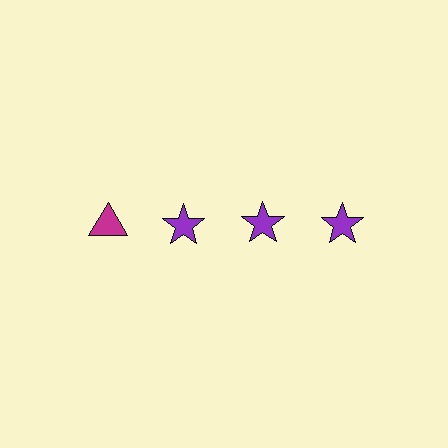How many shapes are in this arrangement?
There are 4 shapes arranged in a grid pattern.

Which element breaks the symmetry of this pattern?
The magenta triangle in the top row, leftmost column breaks the symmetry. All other shapes are purple stars.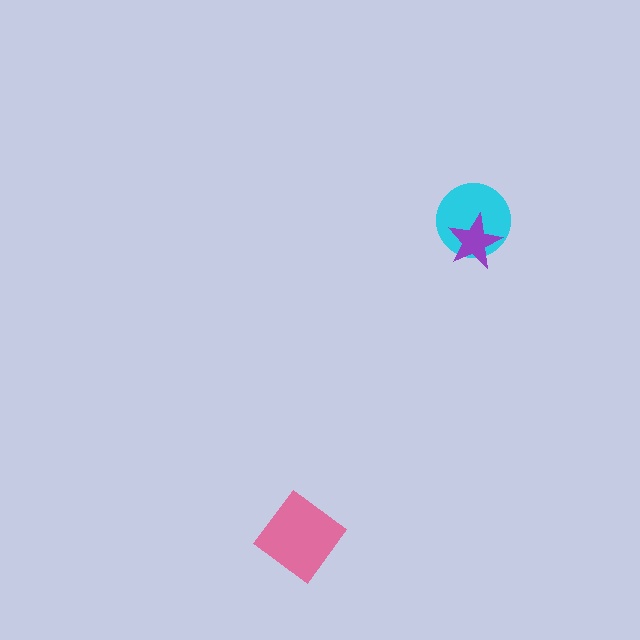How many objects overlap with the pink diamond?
0 objects overlap with the pink diamond.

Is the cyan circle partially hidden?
Yes, it is partially covered by another shape.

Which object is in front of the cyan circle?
The purple star is in front of the cyan circle.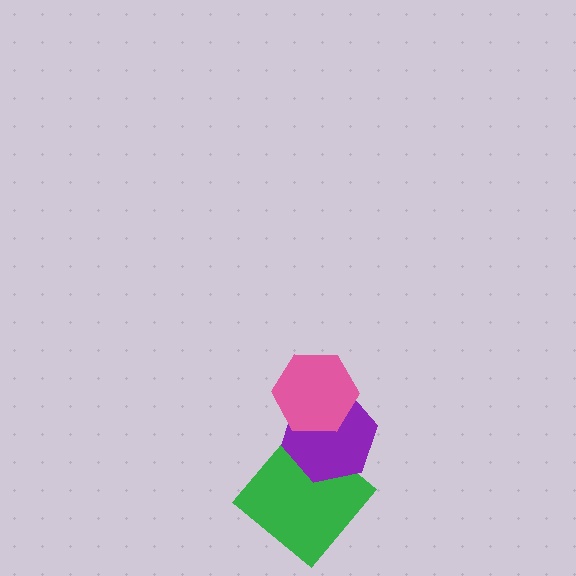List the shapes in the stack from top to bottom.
From top to bottom: the pink hexagon, the purple hexagon, the green diamond.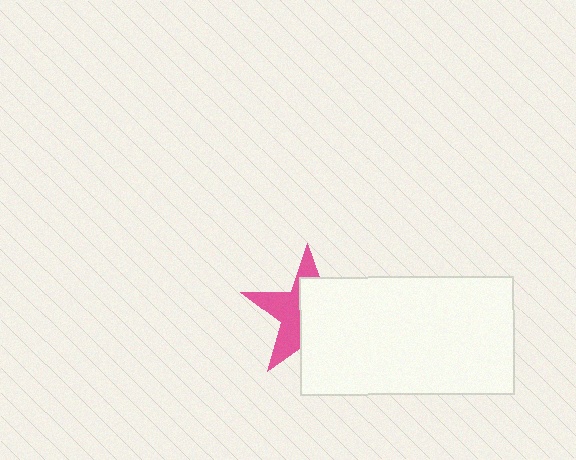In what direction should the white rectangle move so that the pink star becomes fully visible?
The white rectangle should move right. That is the shortest direction to clear the overlap and leave the pink star fully visible.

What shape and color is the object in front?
The object in front is a white rectangle.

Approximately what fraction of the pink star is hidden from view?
Roughly 56% of the pink star is hidden behind the white rectangle.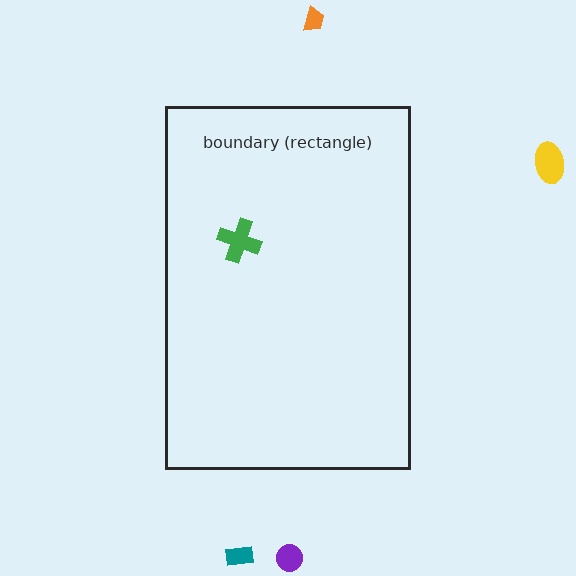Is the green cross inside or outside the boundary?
Inside.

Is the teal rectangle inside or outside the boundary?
Outside.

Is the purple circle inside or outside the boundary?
Outside.